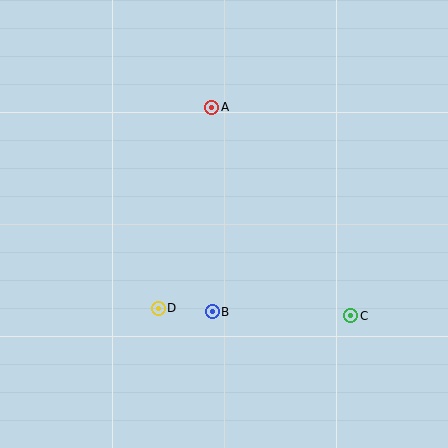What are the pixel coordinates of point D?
Point D is at (158, 308).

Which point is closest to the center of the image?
Point B at (212, 312) is closest to the center.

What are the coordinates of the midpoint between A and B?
The midpoint between A and B is at (212, 209).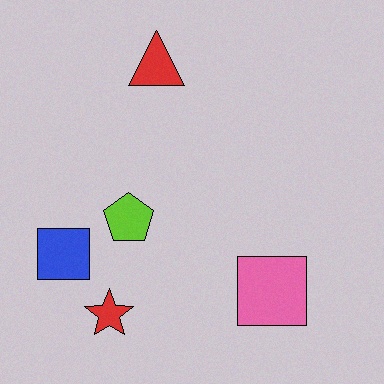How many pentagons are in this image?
There is 1 pentagon.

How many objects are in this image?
There are 5 objects.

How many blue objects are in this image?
There is 1 blue object.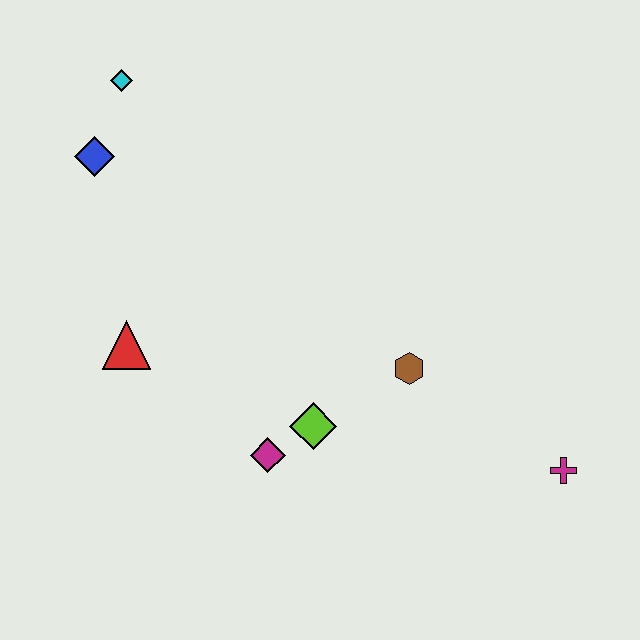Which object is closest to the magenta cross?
The brown hexagon is closest to the magenta cross.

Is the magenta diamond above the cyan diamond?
No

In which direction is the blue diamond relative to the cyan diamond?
The blue diamond is below the cyan diamond.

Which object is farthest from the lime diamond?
The cyan diamond is farthest from the lime diamond.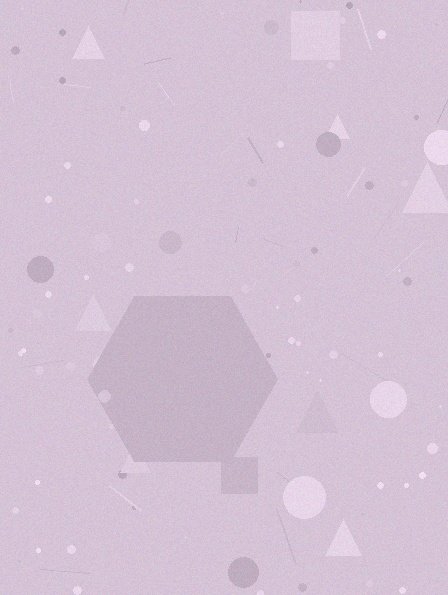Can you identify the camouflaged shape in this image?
The camouflaged shape is a hexagon.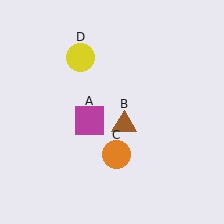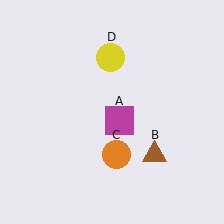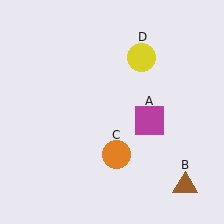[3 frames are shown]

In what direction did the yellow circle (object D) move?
The yellow circle (object D) moved right.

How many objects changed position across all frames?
3 objects changed position: magenta square (object A), brown triangle (object B), yellow circle (object D).